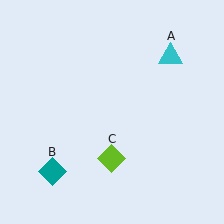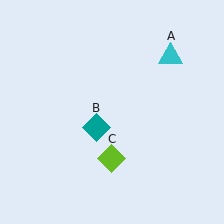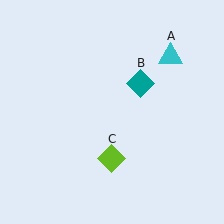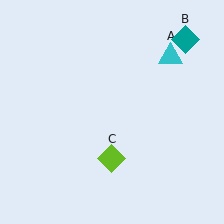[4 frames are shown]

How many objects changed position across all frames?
1 object changed position: teal diamond (object B).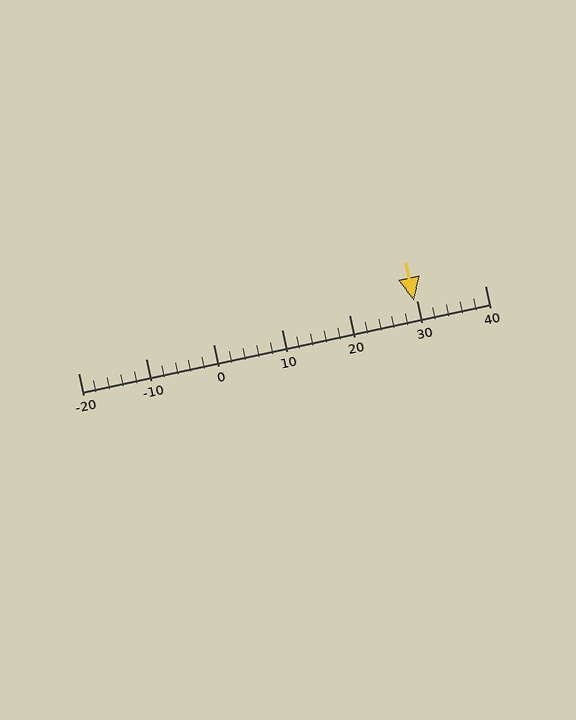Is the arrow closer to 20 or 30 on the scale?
The arrow is closer to 30.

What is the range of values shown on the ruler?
The ruler shows values from -20 to 40.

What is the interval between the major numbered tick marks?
The major tick marks are spaced 10 units apart.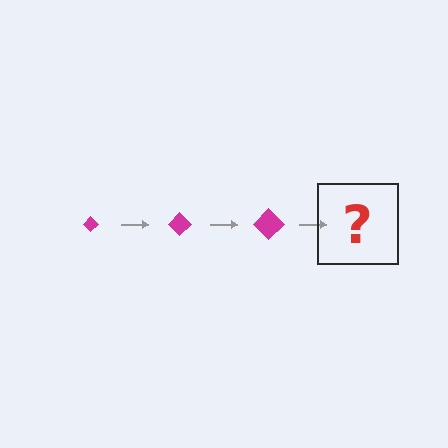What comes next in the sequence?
The next element should be a magenta diamond, larger than the previous one.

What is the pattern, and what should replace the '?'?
The pattern is that the diamond gets progressively larger each step. The '?' should be a magenta diamond, larger than the previous one.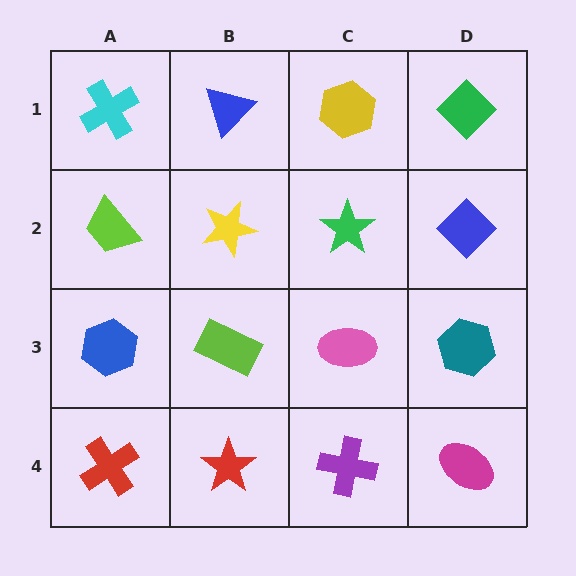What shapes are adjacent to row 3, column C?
A green star (row 2, column C), a purple cross (row 4, column C), a lime rectangle (row 3, column B), a teal hexagon (row 3, column D).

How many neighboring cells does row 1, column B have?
3.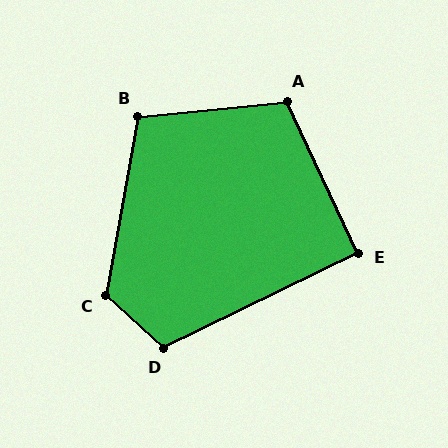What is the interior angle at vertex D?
Approximately 112 degrees (obtuse).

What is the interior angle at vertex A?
Approximately 109 degrees (obtuse).